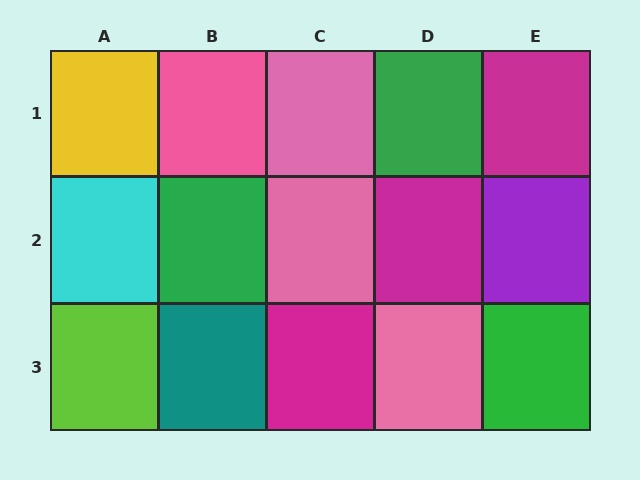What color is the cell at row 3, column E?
Green.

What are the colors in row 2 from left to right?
Cyan, green, pink, magenta, purple.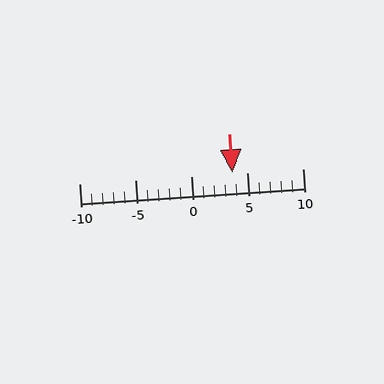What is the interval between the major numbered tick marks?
The major tick marks are spaced 5 units apart.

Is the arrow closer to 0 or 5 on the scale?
The arrow is closer to 5.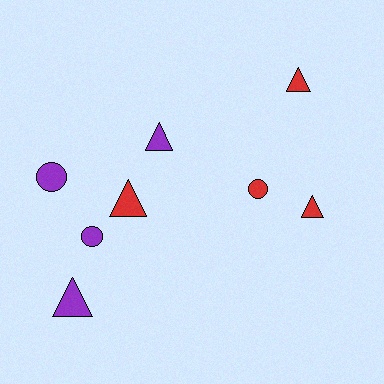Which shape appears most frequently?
Triangle, with 5 objects.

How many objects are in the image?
There are 8 objects.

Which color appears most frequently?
Red, with 4 objects.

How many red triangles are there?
There are 3 red triangles.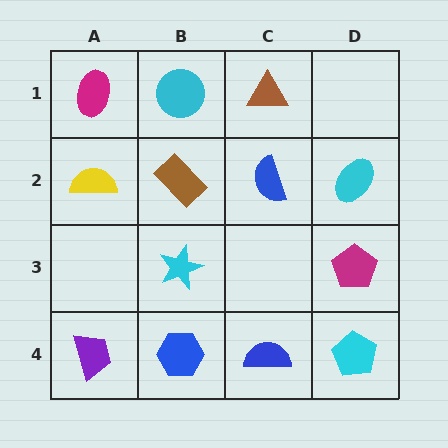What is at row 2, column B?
A brown rectangle.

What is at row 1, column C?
A brown triangle.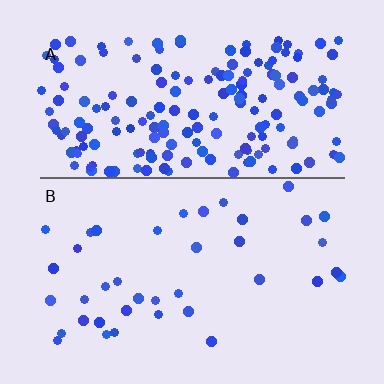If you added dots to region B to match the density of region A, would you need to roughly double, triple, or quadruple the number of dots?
Approximately quadruple.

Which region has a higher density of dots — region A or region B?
A (the top).